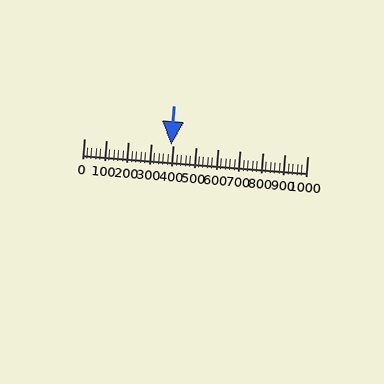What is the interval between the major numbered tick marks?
The major tick marks are spaced 100 units apart.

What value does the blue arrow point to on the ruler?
The blue arrow points to approximately 392.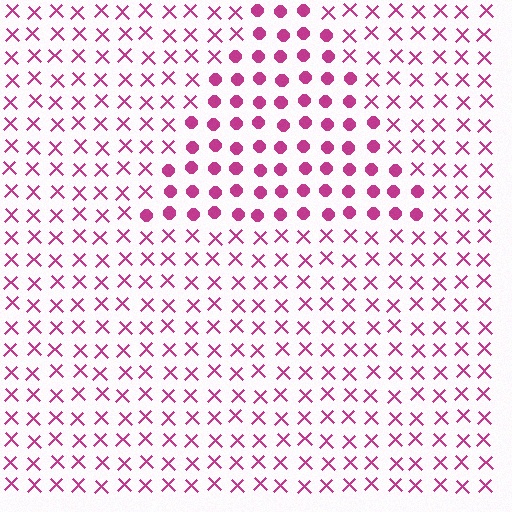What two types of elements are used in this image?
The image uses circles inside the triangle region and X marks outside it.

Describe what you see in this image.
The image is filled with small magenta elements arranged in a uniform grid. A triangle-shaped region contains circles, while the surrounding area contains X marks. The boundary is defined purely by the change in element shape.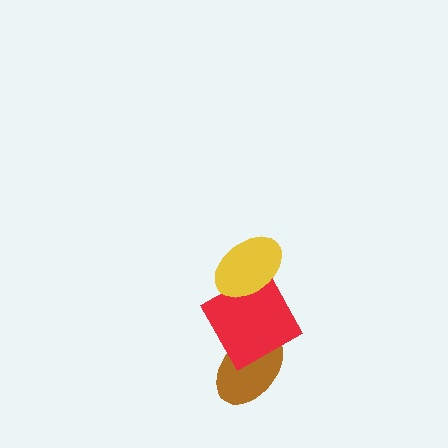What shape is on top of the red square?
The yellow ellipse is on top of the red square.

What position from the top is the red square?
The red square is 2nd from the top.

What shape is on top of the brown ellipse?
The red square is on top of the brown ellipse.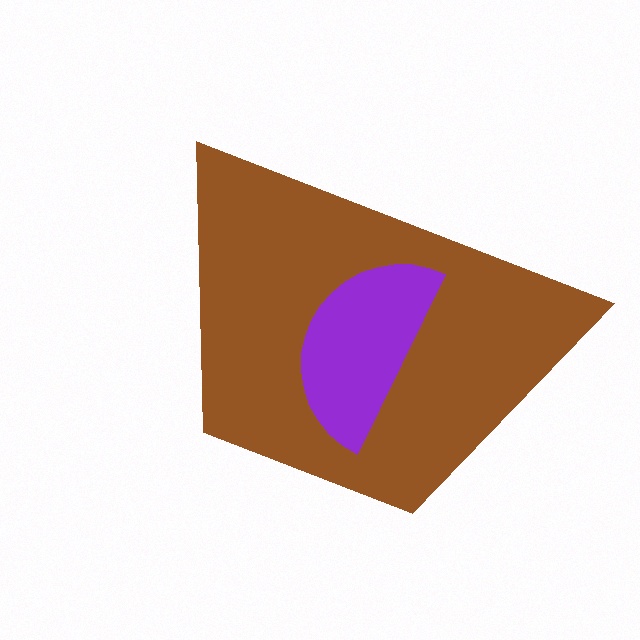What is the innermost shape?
The purple semicircle.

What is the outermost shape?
The brown trapezoid.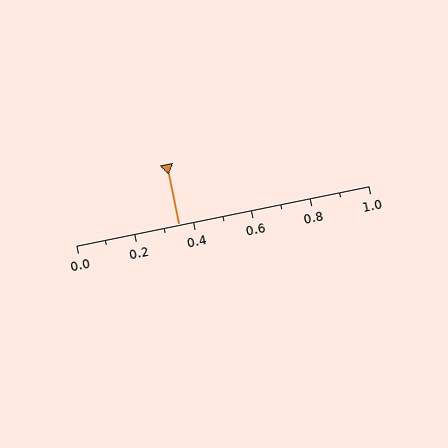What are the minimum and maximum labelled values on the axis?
The axis runs from 0.0 to 1.0.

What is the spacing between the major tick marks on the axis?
The major ticks are spaced 0.2 apart.